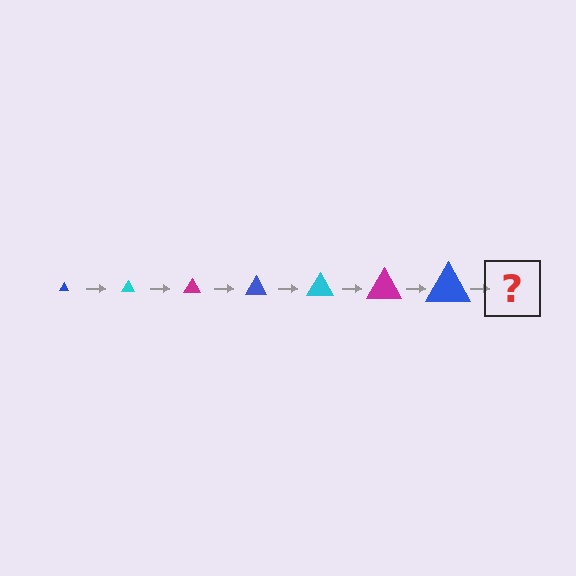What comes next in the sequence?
The next element should be a cyan triangle, larger than the previous one.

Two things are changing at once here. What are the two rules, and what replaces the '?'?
The two rules are that the triangle grows larger each step and the color cycles through blue, cyan, and magenta. The '?' should be a cyan triangle, larger than the previous one.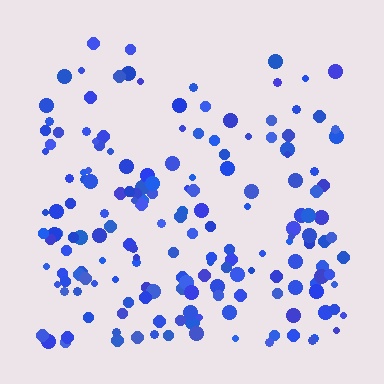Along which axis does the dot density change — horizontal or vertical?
Vertical.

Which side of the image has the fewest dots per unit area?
The top.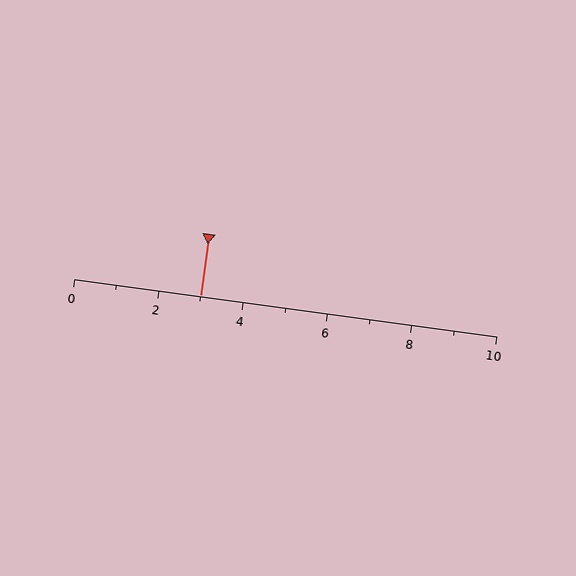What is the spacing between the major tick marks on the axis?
The major ticks are spaced 2 apart.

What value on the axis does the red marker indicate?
The marker indicates approximately 3.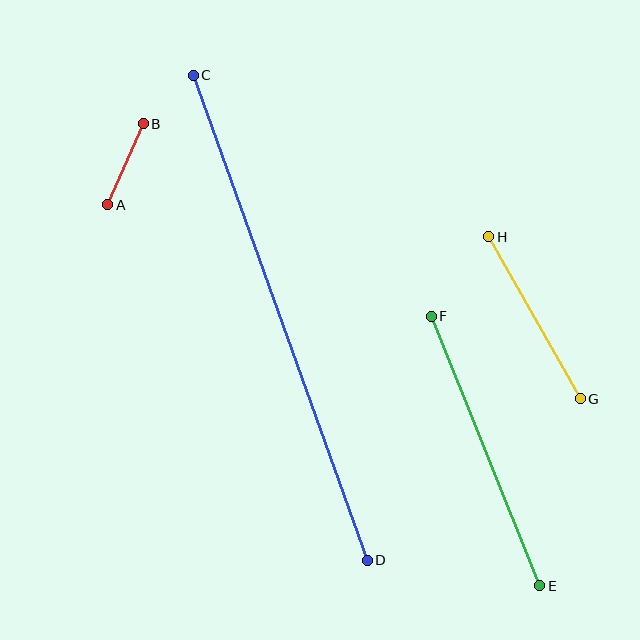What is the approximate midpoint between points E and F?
The midpoint is at approximately (485, 451) pixels.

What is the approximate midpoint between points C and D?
The midpoint is at approximately (280, 318) pixels.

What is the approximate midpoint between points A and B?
The midpoint is at approximately (126, 164) pixels.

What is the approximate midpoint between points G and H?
The midpoint is at approximately (535, 318) pixels.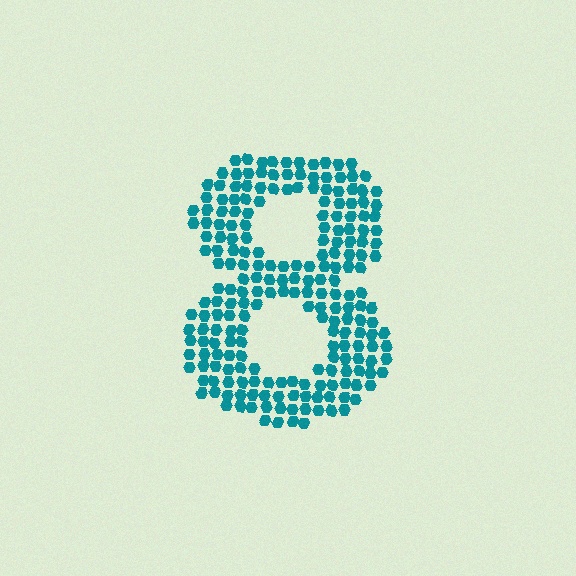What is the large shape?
The large shape is the digit 8.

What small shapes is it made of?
It is made of small hexagons.